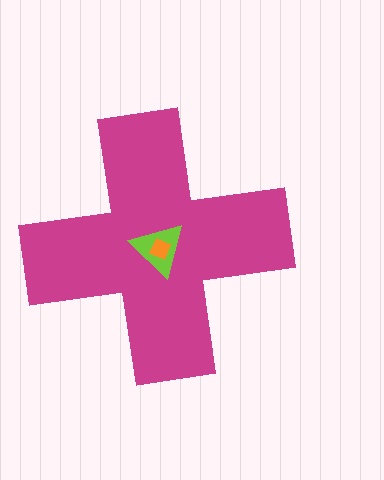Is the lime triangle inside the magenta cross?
Yes.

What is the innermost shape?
The orange diamond.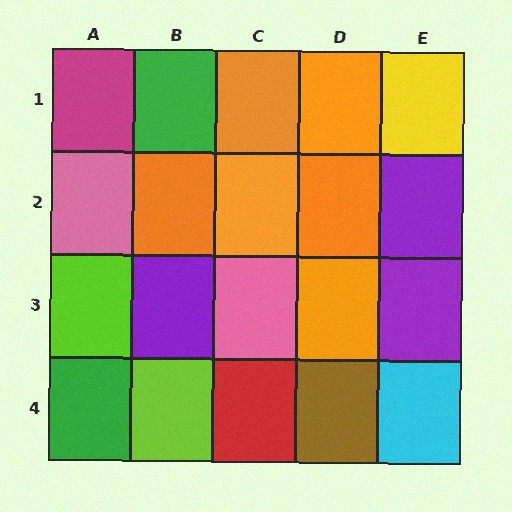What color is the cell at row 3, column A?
Lime.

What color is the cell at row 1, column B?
Green.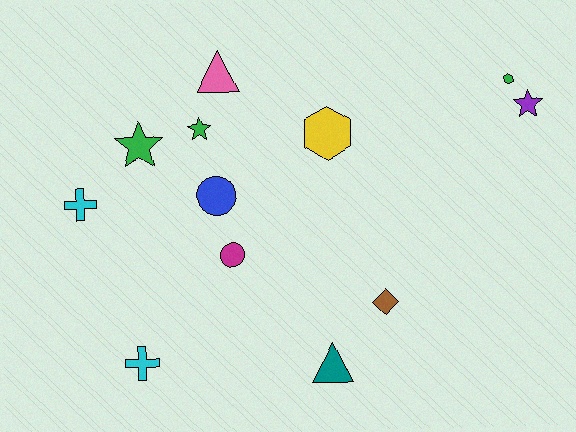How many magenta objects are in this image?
There is 1 magenta object.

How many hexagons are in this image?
There are 2 hexagons.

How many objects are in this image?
There are 12 objects.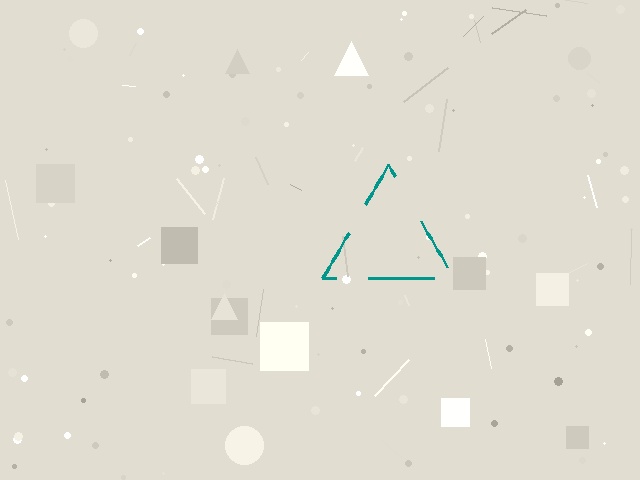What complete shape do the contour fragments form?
The contour fragments form a triangle.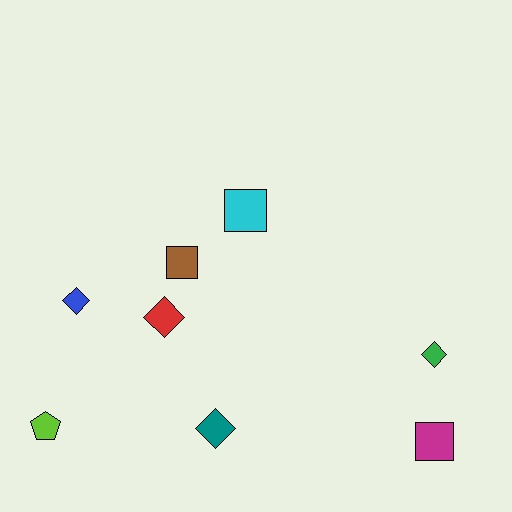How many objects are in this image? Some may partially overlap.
There are 8 objects.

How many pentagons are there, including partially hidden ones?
There is 1 pentagon.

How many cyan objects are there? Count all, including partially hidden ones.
There is 1 cyan object.